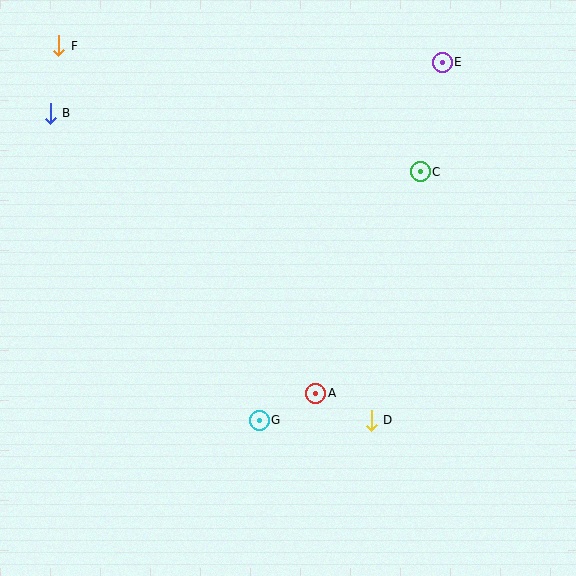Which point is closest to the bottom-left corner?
Point G is closest to the bottom-left corner.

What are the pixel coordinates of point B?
Point B is at (50, 113).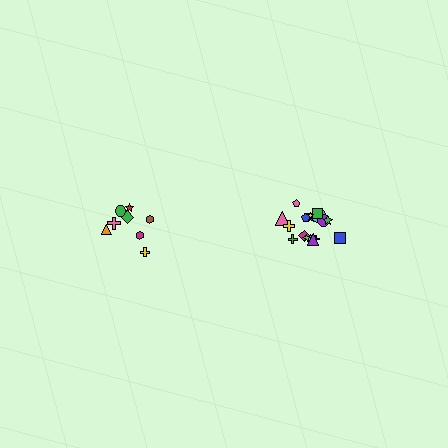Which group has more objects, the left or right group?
The right group.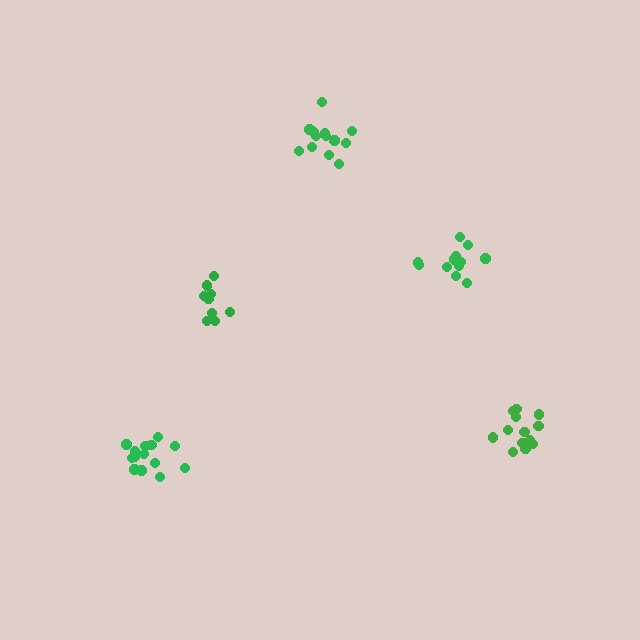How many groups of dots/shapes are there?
There are 5 groups.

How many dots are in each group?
Group 1: 14 dots, Group 2: 13 dots, Group 3: 14 dots, Group 4: 9 dots, Group 5: 14 dots (64 total).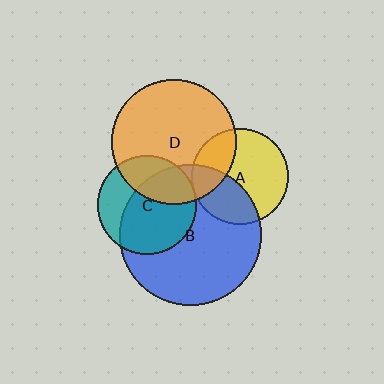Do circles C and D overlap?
Yes.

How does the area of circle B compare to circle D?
Approximately 1.3 times.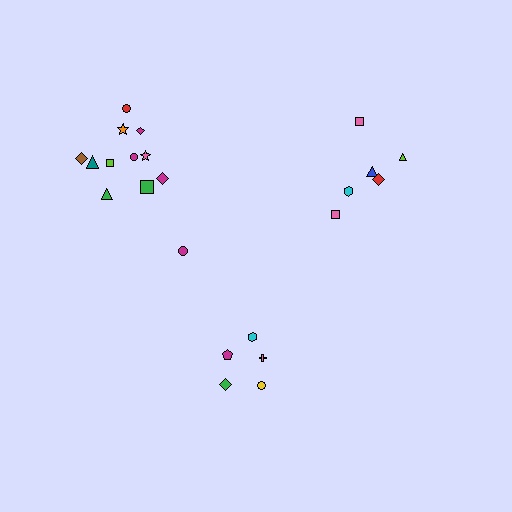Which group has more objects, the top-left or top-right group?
The top-left group.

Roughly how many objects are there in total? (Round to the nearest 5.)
Roughly 25 objects in total.